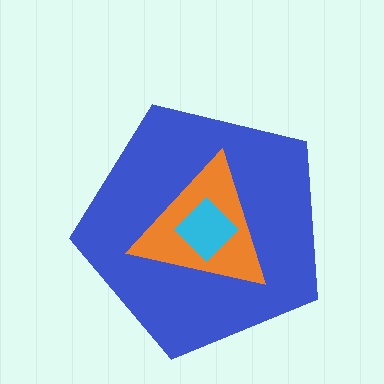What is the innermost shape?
The cyan diamond.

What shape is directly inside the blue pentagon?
The orange triangle.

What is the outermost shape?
The blue pentagon.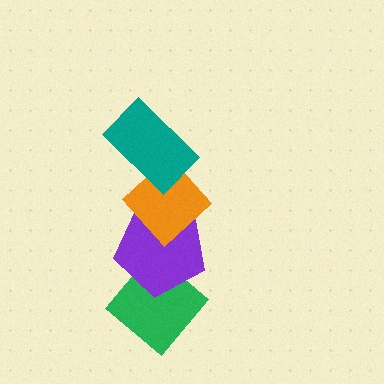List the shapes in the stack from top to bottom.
From top to bottom: the teal rectangle, the orange diamond, the purple pentagon, the green diamond.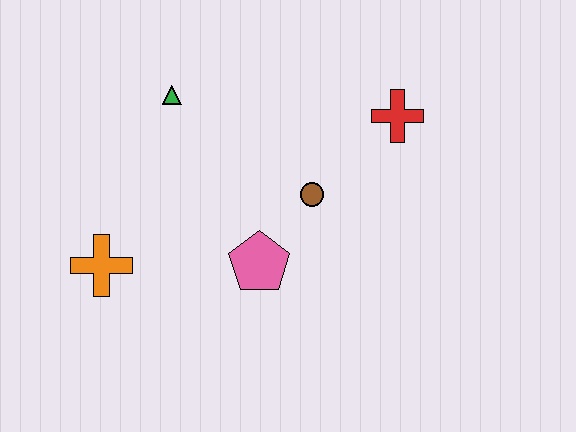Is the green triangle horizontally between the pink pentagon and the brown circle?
No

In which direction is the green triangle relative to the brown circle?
The green triangle is to the left of the brown circle.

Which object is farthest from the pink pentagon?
The red cross is farthest from the pink pentagon.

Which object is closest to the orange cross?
The pink pentagon is closest to the orange cross.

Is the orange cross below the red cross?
Yes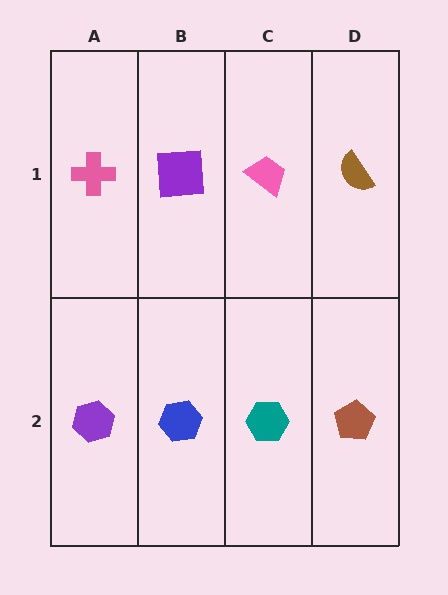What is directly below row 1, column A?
A purple hexagon.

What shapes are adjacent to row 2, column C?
A pink trapezoid (row 1, column C), a blue hexagon (row 2, column B), a brown pentagon (row 2, column D).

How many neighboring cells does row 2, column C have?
3.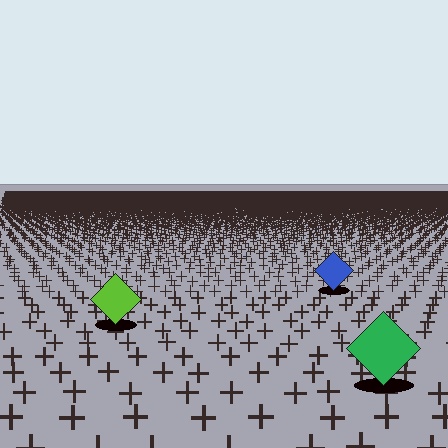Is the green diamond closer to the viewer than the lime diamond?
Yes. The green diamond is closer — you can tell from the texture gradient: the ground texture is coarser near it.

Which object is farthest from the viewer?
The blue diamond is farthest from the viewer. It appears smaller and the ground texture around it is denser.